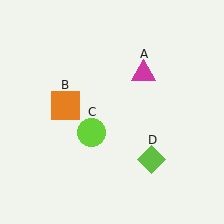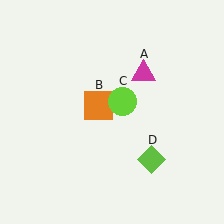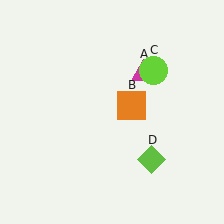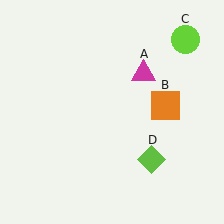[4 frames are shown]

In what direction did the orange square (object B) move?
The orange square (object B) moved right.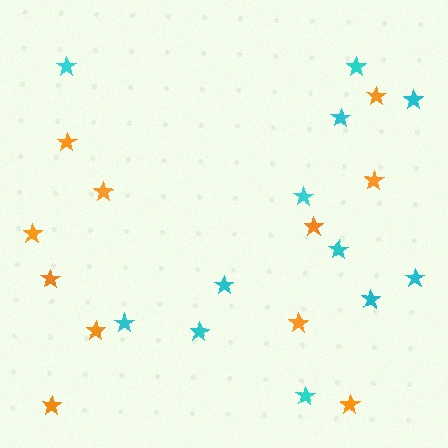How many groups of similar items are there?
There are 2 groups: one group of cyan stars (12) and one group of orange stars (11).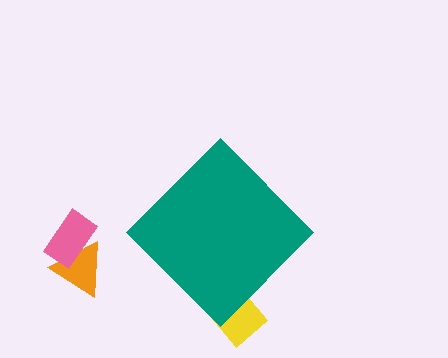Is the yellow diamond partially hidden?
Yes, the yellow diamond is partially hidden behind the teal diamond.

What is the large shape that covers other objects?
A teal diamond.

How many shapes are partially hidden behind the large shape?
1 shape is partially hidden.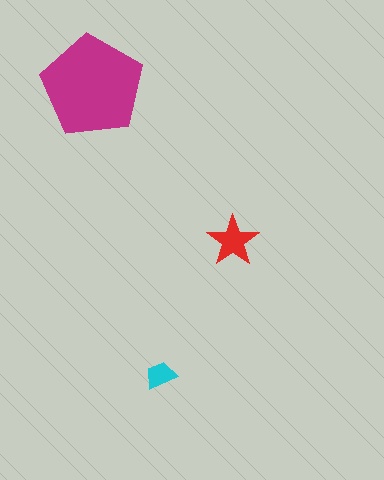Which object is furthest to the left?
The magenta pentagon is leftmost.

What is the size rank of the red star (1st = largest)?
2nd.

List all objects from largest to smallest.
The magenta pentagon, the red star, the cyan trapezoid.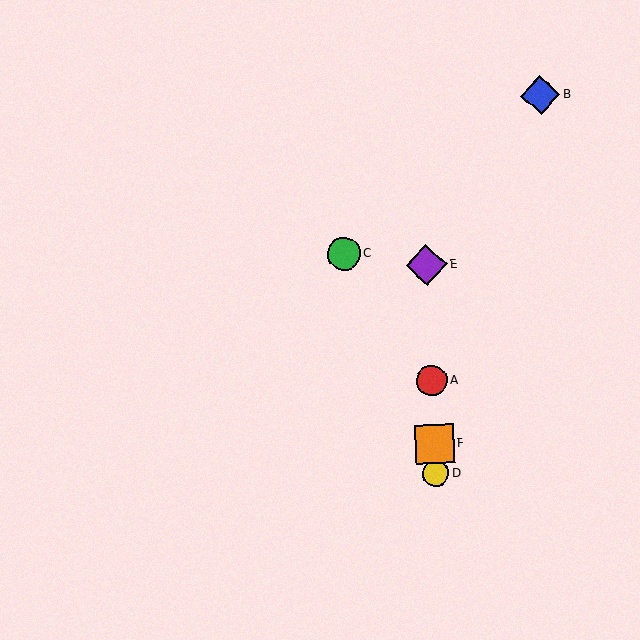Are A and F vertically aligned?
Yes, both are at x≈432.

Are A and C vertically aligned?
No, A is at x≈432 and C is at x≈344.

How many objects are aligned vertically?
4 objects (A, D, E, F) are aligned vertically.